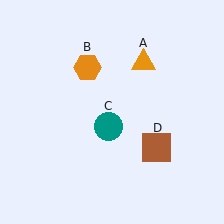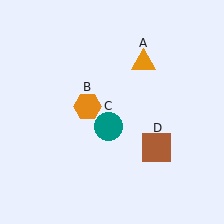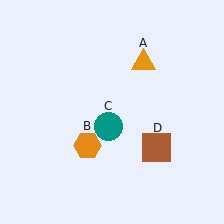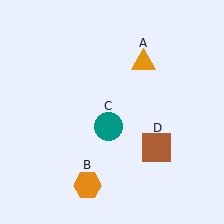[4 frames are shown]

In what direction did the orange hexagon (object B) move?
The orange hexagon (object B) moved down.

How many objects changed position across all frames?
1 object changed position: orange hexagon (object B).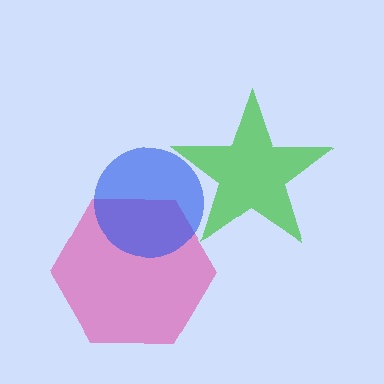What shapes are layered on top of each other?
The layered shapes are: a pink hexagon, a green star, a blue circle.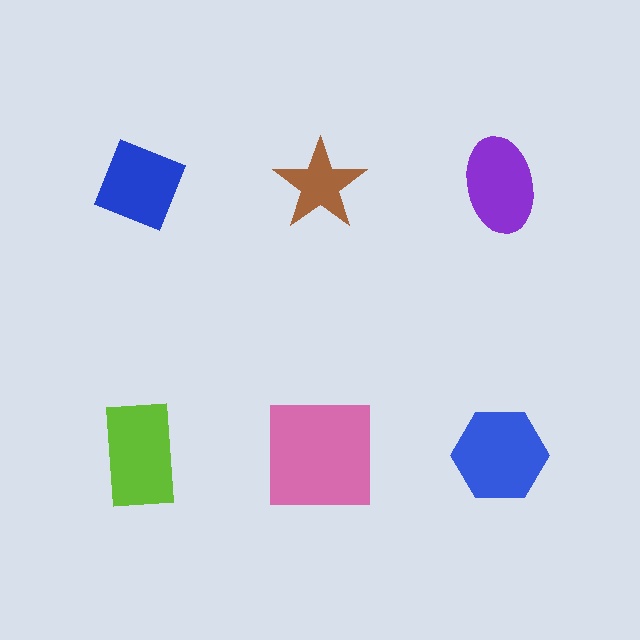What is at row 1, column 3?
A purple ellipse.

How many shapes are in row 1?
3 shapes.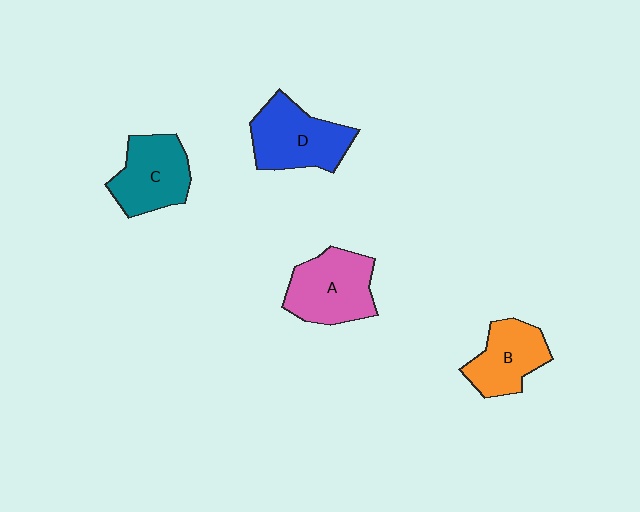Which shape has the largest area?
Shape D (blue).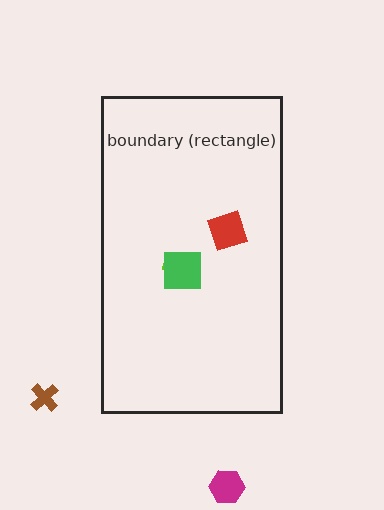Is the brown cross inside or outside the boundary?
Outside.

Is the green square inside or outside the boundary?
Inside.